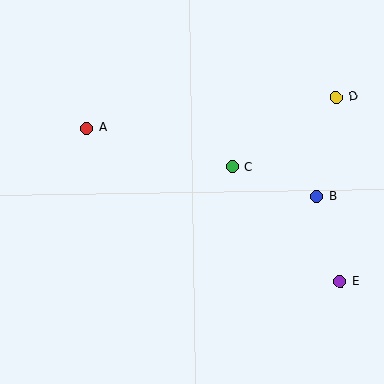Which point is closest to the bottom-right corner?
Point E is closest to the bottom-right corner.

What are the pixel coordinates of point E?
Point E is at (340, 281).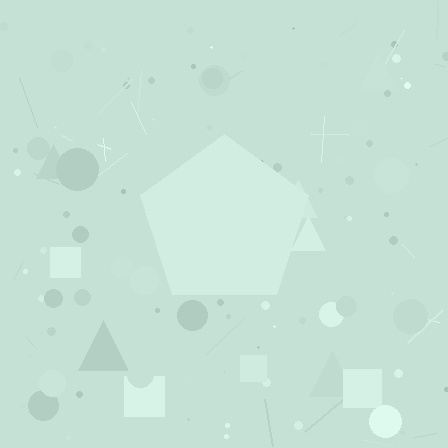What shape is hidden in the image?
A pentagon is hidden in the image.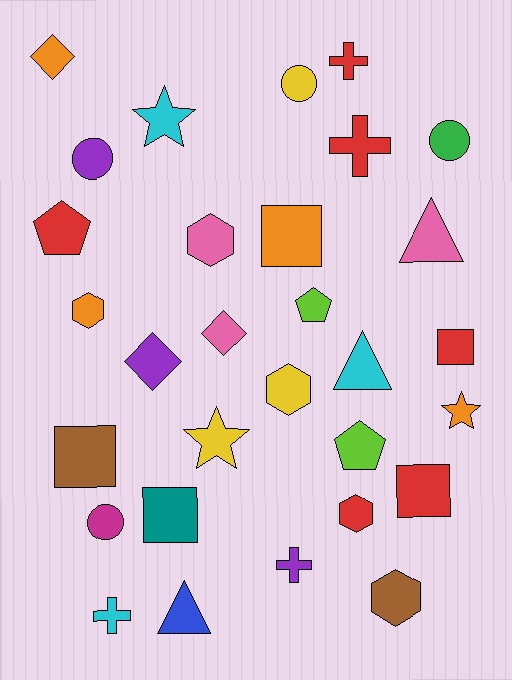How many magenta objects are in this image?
There is 1 magenta object.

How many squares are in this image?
There are 5 squares.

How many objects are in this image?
There are 30 objects.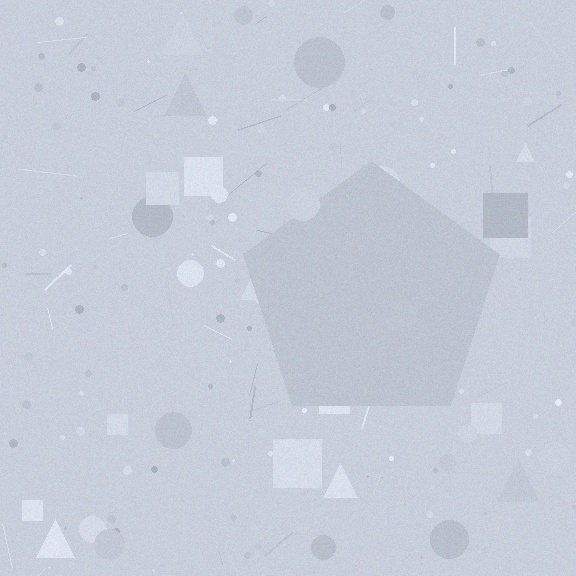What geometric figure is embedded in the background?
A pentagon is embedded in the background.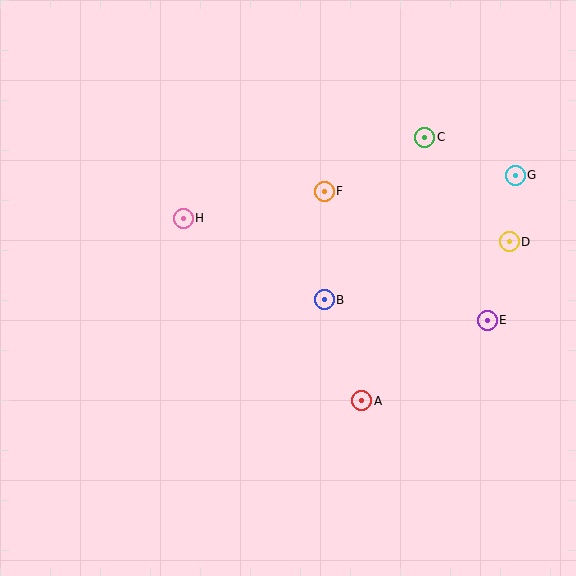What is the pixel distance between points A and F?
The distance between A and F is 213 pixels.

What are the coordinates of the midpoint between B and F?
The midpoint between B and F is at (324, 245).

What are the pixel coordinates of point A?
Point A is at (362, 401).